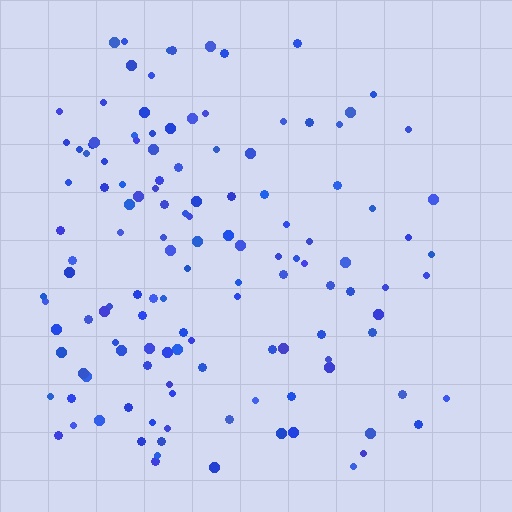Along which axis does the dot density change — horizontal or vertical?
Horizontal.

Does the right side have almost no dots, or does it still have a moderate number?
Still a moderate number, just noticeably fewer than the left.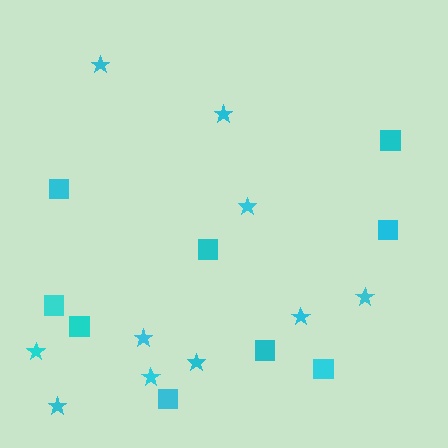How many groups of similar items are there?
There are 2 groups: one group of squares (9) and one group of stars (10).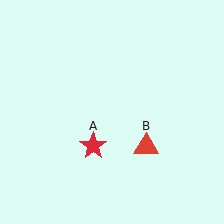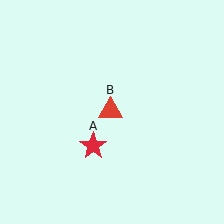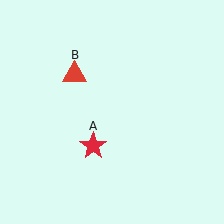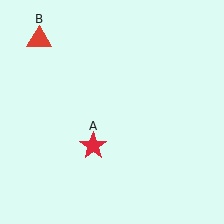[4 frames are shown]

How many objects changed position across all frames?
1 object changed position: red triangle (object B).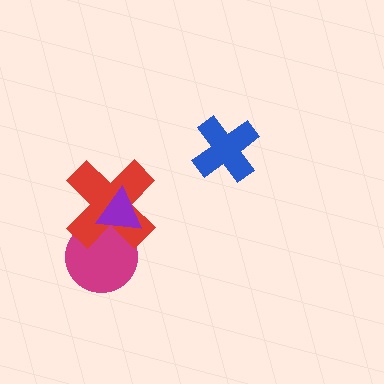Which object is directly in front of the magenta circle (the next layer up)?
The red cross is directly in front of the magenta circle.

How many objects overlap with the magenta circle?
2 objects overlap with the magenta circle.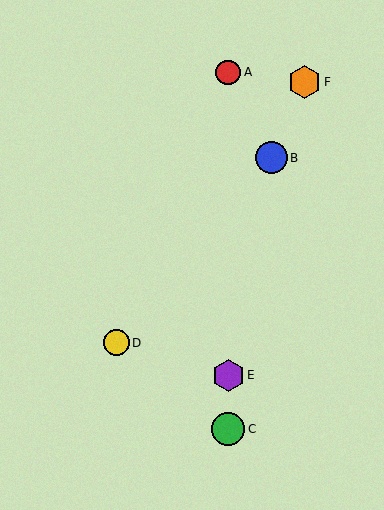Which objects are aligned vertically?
Objects A, C, E are aligned vertically.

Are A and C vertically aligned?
Yes, both are at x≈228.